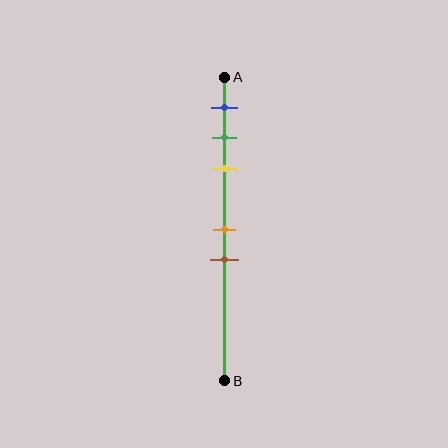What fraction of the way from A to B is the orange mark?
The orange mark is approximately 50% (0.5) of the way from A to B.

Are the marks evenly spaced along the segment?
No, the marks are not evenly spaced.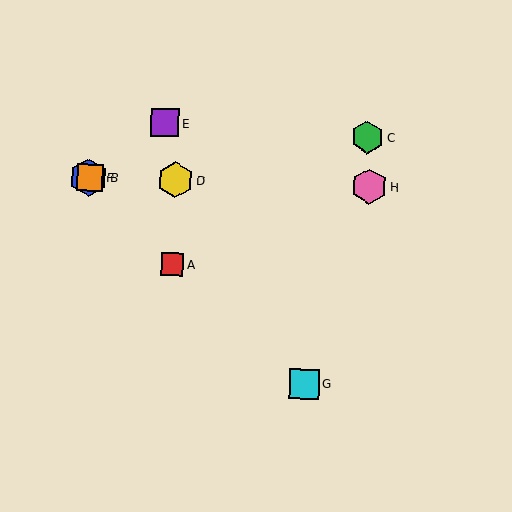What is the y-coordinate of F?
Object F is at y≈178.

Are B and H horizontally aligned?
Yes, both are at y≈177.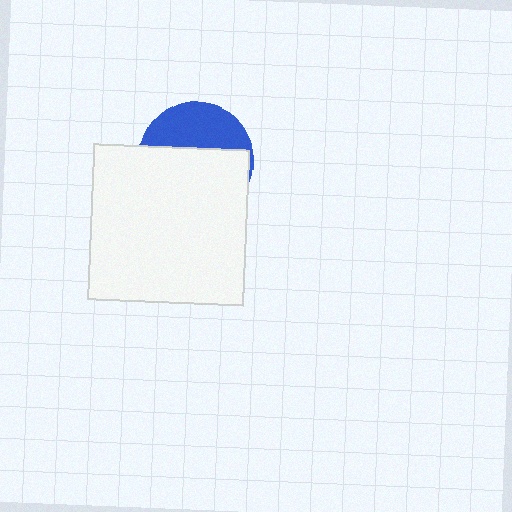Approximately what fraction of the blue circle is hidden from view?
Roughly 63% of the blue circle is hidden behind the white square.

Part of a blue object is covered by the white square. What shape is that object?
It is a circle.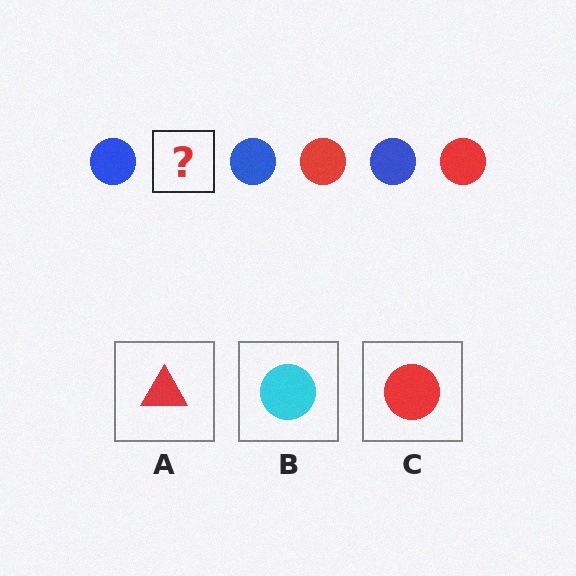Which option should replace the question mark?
Option C.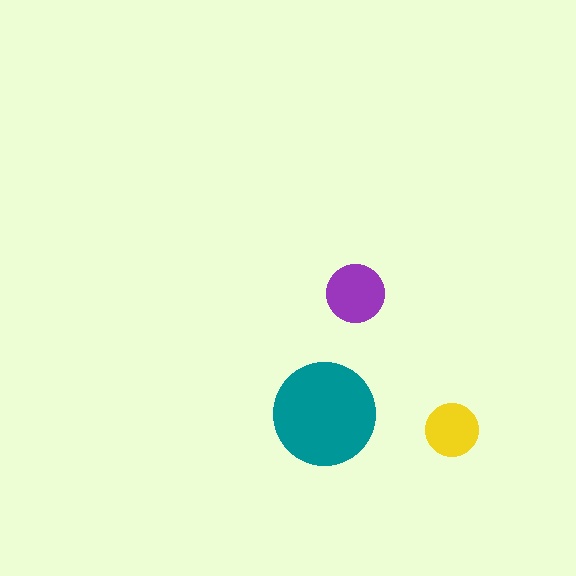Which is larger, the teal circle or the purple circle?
The teal one.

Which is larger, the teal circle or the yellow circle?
The teal one.